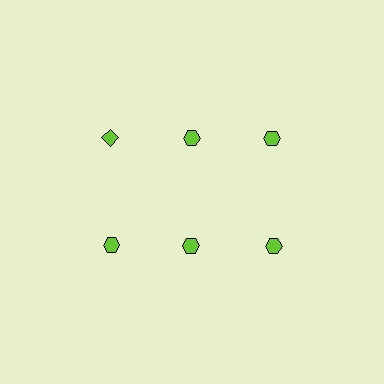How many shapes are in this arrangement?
There are 6 shapes arranged in a grid pattern.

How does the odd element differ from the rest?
It has a different shape: diamond instead of hexagon.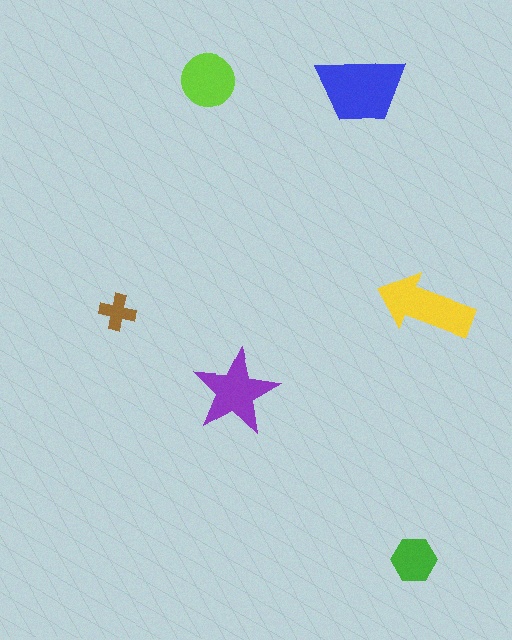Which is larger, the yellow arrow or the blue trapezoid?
The blue trapezoid.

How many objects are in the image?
There are 6 objects in the image.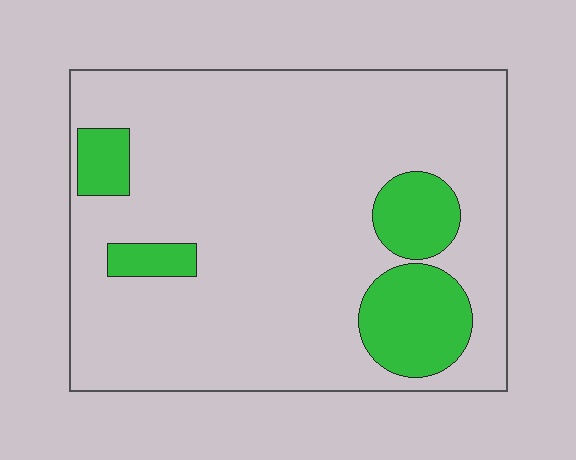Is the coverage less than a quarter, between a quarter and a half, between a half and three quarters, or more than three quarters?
Less than a quarter.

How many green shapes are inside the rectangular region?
4.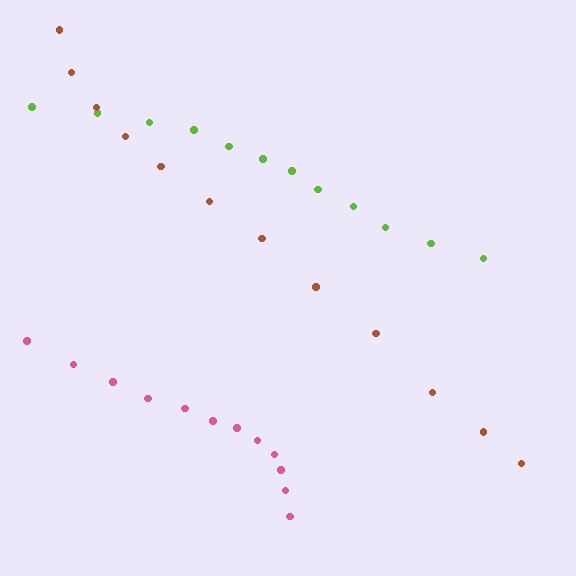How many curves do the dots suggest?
There are 3 distinct paths.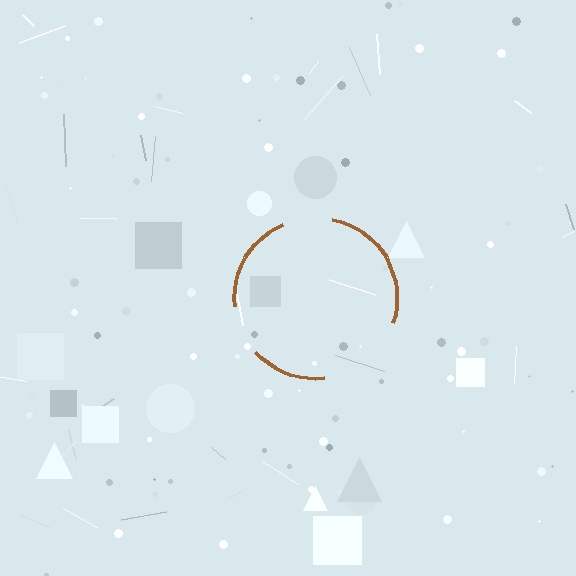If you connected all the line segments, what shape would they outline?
They would outline a circle.